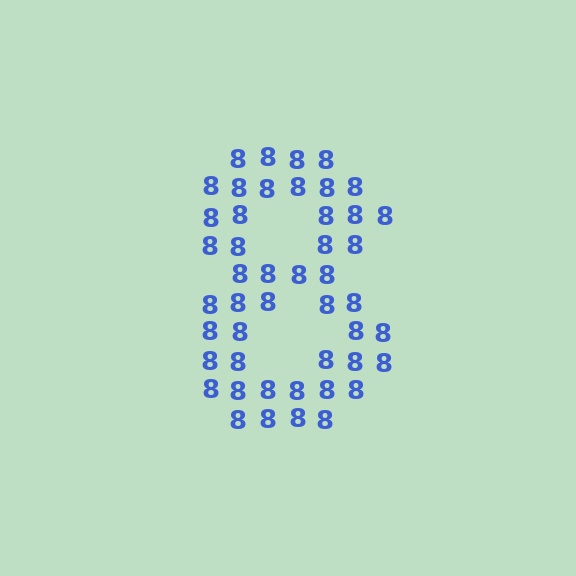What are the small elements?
The small elements are digit 8's.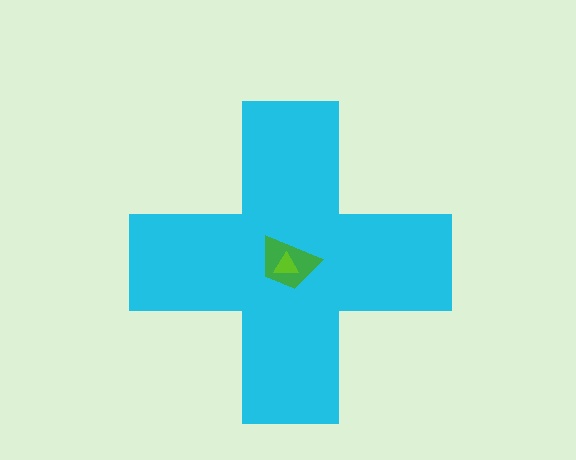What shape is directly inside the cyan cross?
The green trapezoid.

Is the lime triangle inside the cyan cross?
Yes.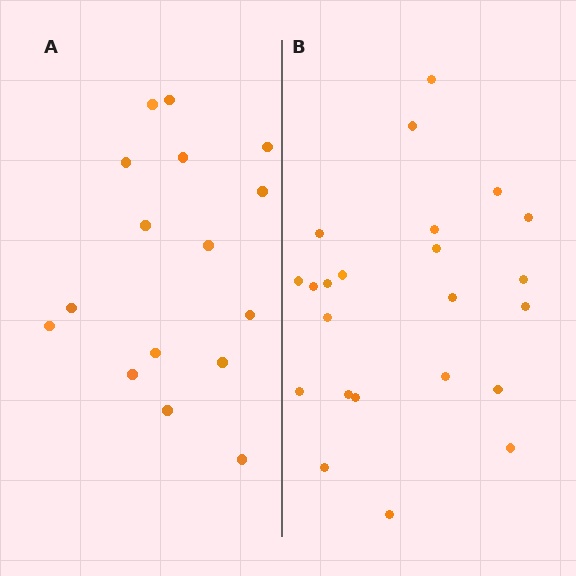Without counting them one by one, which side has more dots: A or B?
Region B (the right region) has more dots.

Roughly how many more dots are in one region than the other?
Region B has roughly 8 or so more dots than region A.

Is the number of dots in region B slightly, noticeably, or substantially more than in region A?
Region B has noticeably more, but not dramatically so. The ratio is roughly 1.4 to 1.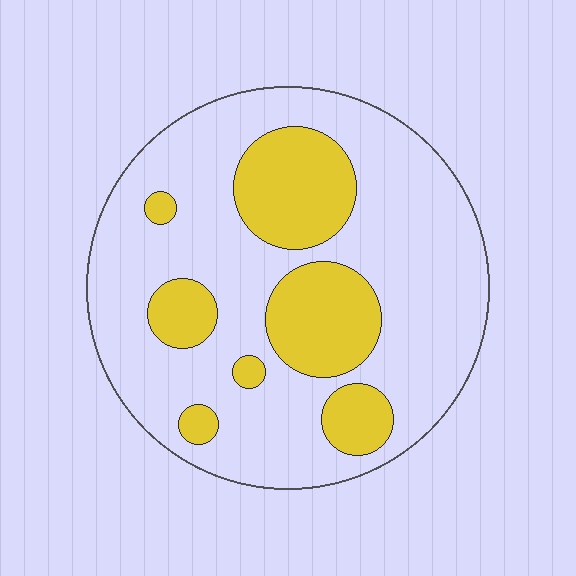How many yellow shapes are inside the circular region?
7.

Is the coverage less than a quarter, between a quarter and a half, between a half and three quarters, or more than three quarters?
Between a quarter and a half.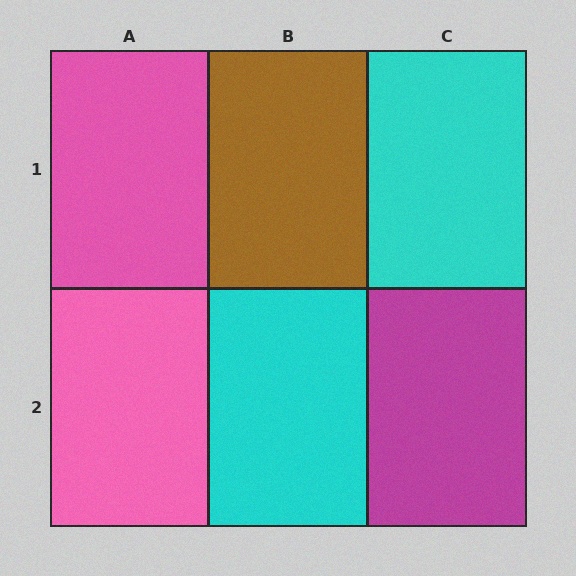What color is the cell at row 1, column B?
Brown.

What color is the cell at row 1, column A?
Pink.